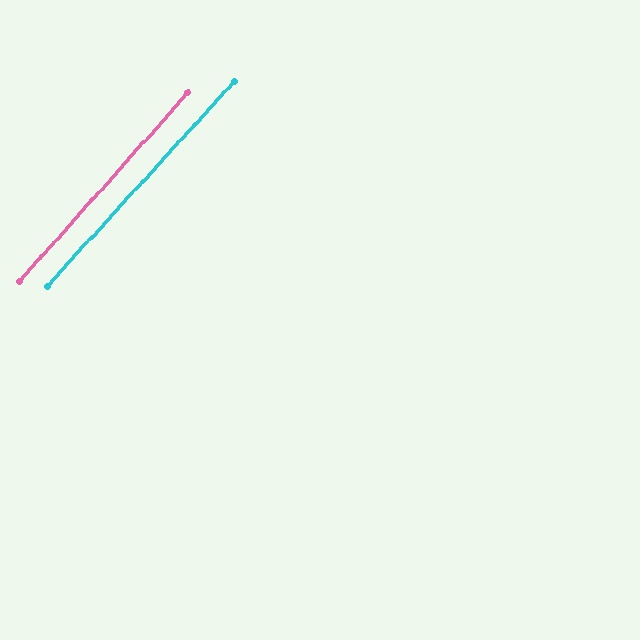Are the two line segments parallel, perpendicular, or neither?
Parallel — their directions differ by only 0.7°.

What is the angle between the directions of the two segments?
Approximately 1 degree.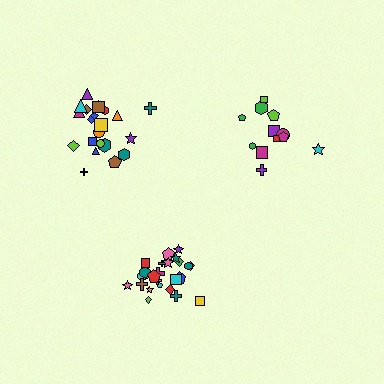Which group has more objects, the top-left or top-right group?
The top-left group.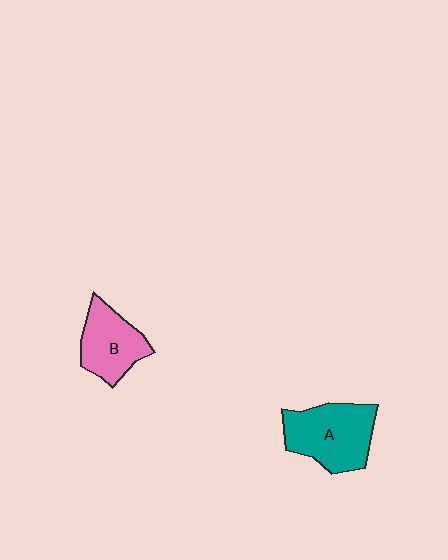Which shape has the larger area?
Shape A (teal).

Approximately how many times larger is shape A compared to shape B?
Approximately 1.3 times.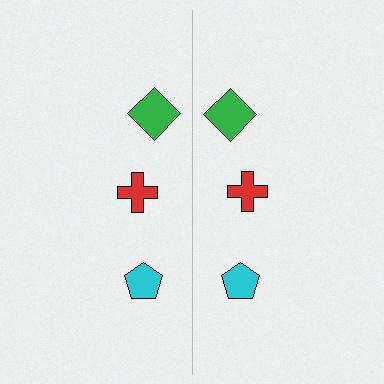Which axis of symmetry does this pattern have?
The pattern has a vertical axis of symmetry running through the center of the image.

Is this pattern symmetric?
Yes, this pattern has bilateral (reflection) symmetry.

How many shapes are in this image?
There are 6 shapes in this image.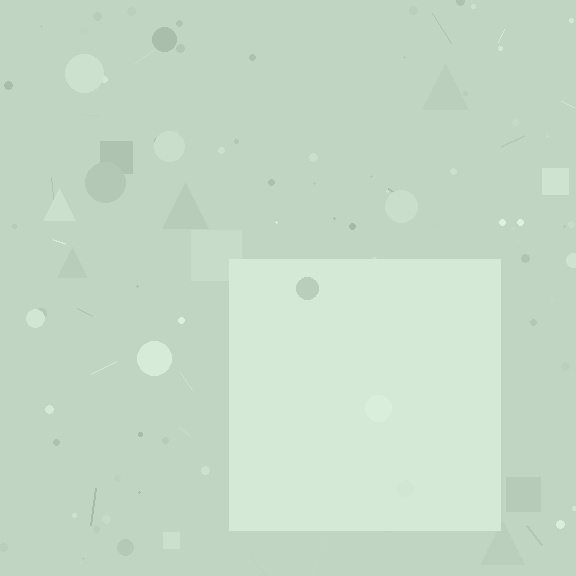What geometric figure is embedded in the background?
A square is embedded in the background.